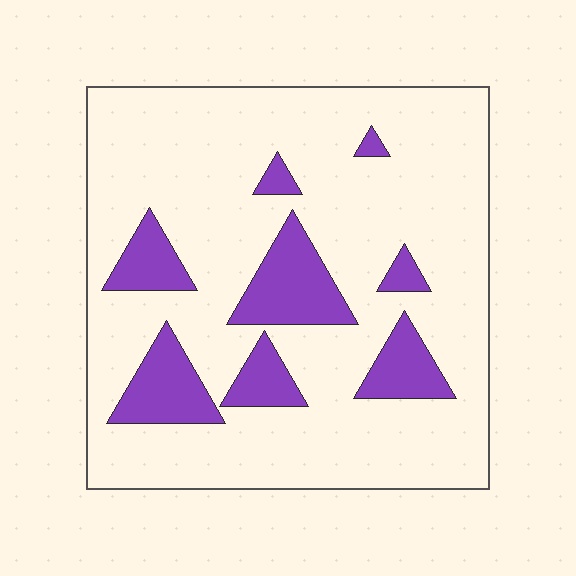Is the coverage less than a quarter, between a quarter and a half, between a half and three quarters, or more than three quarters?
Less than a quarter.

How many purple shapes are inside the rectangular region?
8.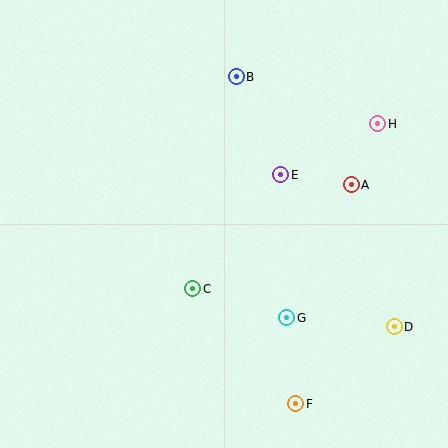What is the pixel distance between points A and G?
The distance between A and G is 148 pixels.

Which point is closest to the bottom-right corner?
Point D is closest to the bottom-right corner.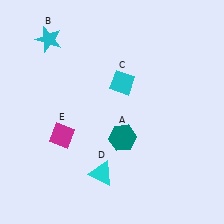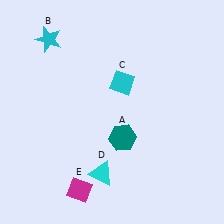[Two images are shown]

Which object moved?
The magenta diamond (E) moved down.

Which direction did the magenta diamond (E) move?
The magenta diamond (E) moved down.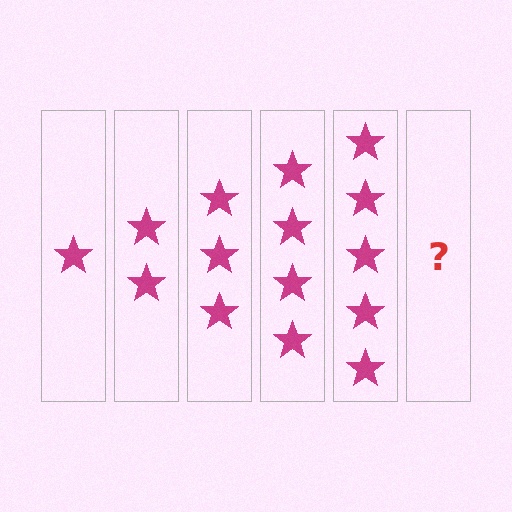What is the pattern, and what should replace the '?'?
The pattern is that each step adds one more star. The '?' should be 6 stars.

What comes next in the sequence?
The next element should be 6 stars.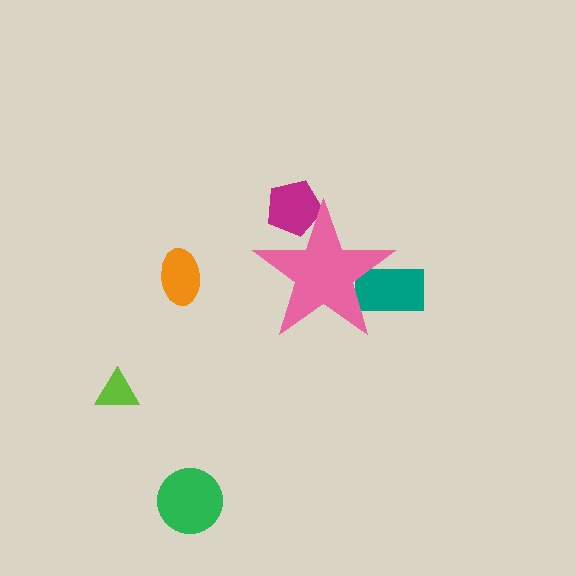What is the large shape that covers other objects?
A pink star.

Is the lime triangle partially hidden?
No, the lime triangle is fully visible.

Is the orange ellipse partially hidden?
No, the orange ellipse is fully visible.